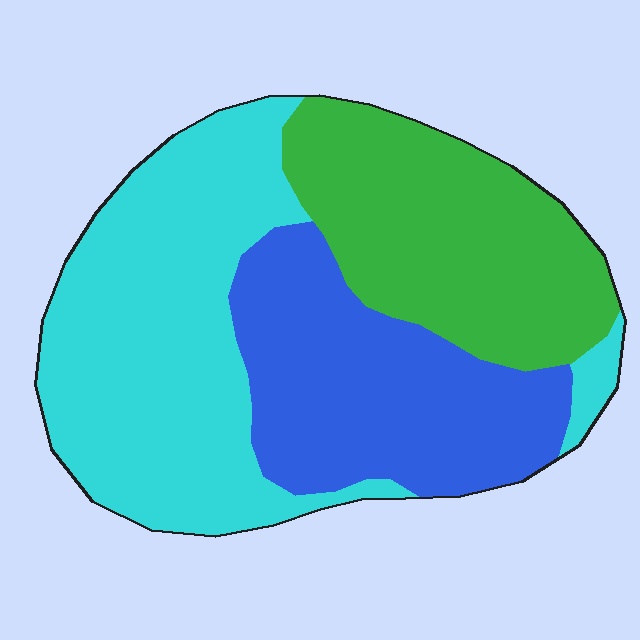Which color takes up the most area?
Cyan, at roughly 40%.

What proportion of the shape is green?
Green takes up between a sixth and a third of the shape.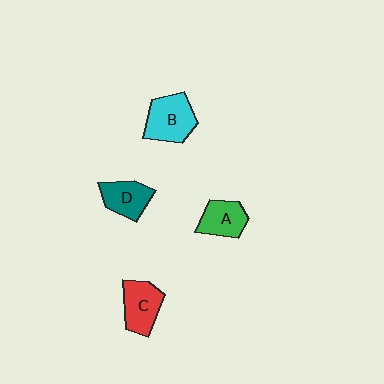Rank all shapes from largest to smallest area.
From largest to smallest: B (cyan), C (red), D (teal), A (green).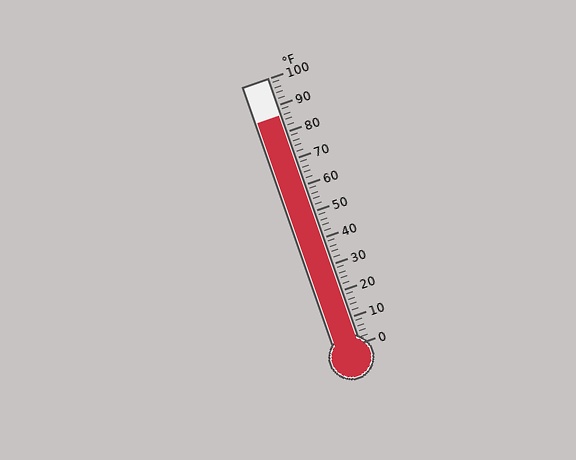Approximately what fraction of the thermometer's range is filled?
The thermometer is filled to approximately 85% of its range.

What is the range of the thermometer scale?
The thermometer scale ranges from 0°F to 100°F.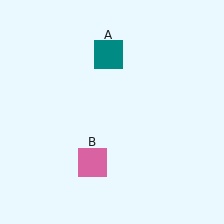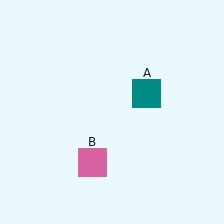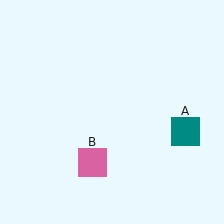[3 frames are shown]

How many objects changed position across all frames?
1 object changed position: teal square (object A).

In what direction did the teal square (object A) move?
The teal square (object A) moved down and to the right.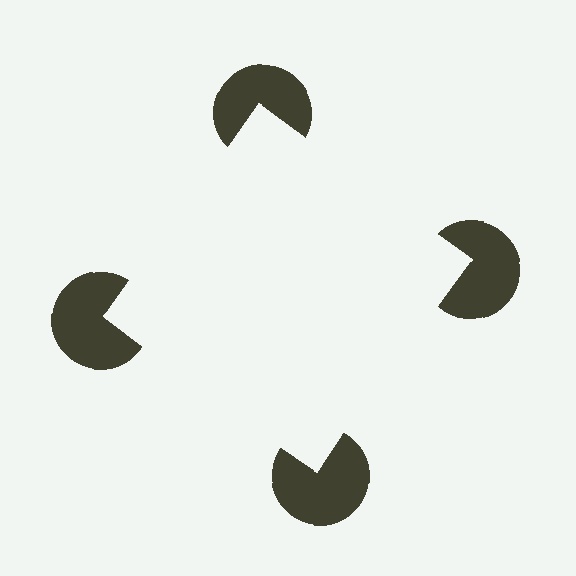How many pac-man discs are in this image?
There are 4 — one at each vertex of the illusory square.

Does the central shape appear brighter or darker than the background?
It typically appears slightly brighter than the background, even though no actual brightness change is drawn.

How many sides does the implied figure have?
4 sides.